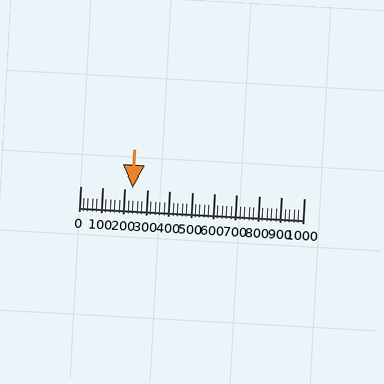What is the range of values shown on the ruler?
The ruler shows values from 0 to 1000.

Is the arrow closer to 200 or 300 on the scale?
The arrow is closer to 200.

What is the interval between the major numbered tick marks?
The major tick marks are spaced 100 units apart.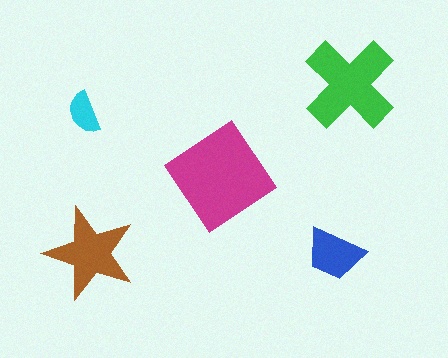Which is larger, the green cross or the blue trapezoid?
The green cross.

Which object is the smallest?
The cyan semicircle.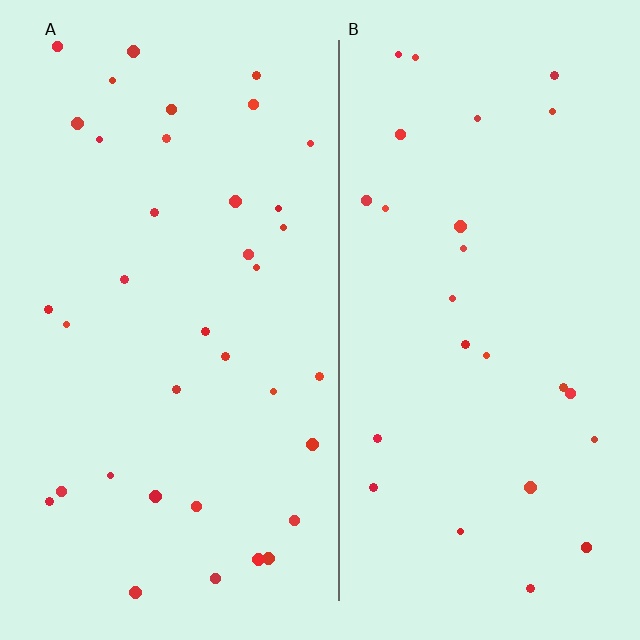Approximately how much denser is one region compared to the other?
Approximately 1.4× — region A over region B.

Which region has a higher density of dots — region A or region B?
A (the left).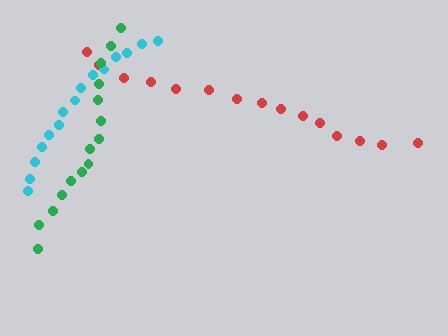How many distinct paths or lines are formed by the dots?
There are 3 distinct paths.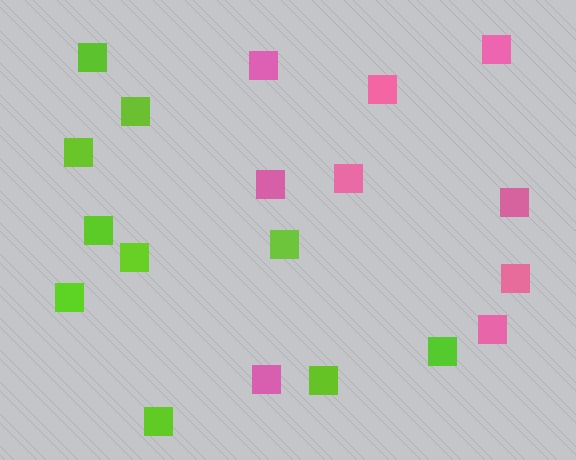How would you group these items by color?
There are 2 groups: one group of lime squares (10) and one group of pink squares (9).